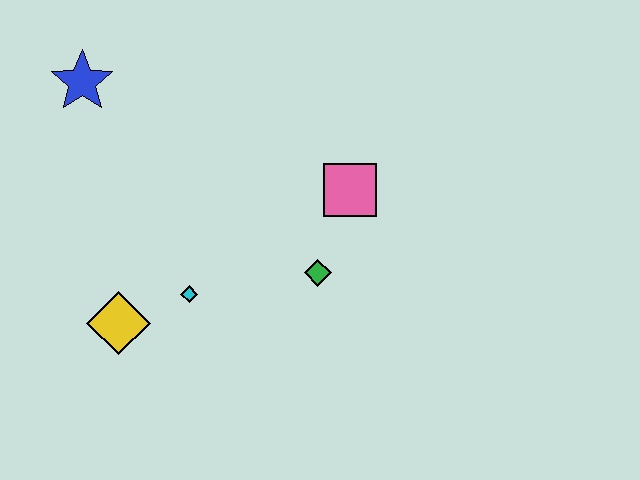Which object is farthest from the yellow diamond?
The pink square is farthest from the yellow diamond.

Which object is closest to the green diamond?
The pink square is closest to the green diamond.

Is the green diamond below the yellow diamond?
No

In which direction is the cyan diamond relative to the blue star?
The cyan diamond is below the blue star.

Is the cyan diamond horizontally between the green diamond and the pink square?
No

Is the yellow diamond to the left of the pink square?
Yes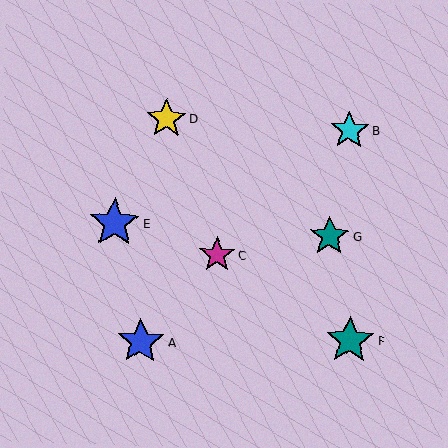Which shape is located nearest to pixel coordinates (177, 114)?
The yellow star (labeled D) at (166, 119) is nearest to that location.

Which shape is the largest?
The blue star (labeled E) is the largest.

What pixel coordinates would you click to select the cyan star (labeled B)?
Click at (349, 130) to select the cyan star B.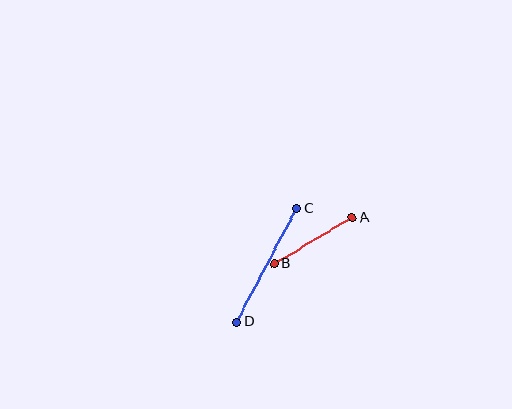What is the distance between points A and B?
The distance is approximately 91 pixels.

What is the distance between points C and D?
The distance is approximately 129 pixels.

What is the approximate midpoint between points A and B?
The midpoint is at approximately (313, 240) pixels.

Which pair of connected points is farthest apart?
Points C and D are farthest apart.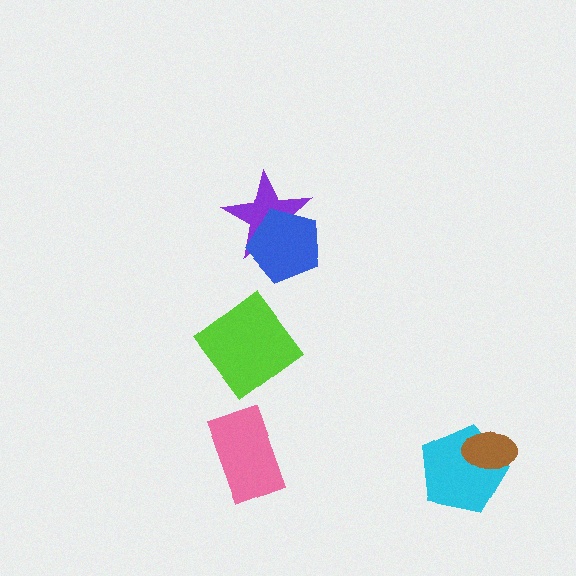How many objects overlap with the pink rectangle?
0 objects overlap with the pink rectangle.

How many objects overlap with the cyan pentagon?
1 object overlaps with the cyan pentagon.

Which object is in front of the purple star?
The blue pentagon is in front of the purple star.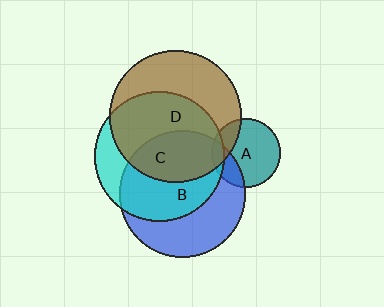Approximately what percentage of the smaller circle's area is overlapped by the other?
Approximately 30%.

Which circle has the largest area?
Circle D (brown).